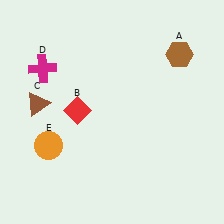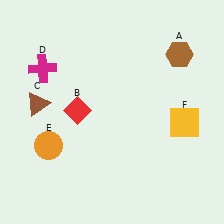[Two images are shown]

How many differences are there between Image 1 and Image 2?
There is 1 difference between the two images.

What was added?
A yellow square (F) was added in Image 2.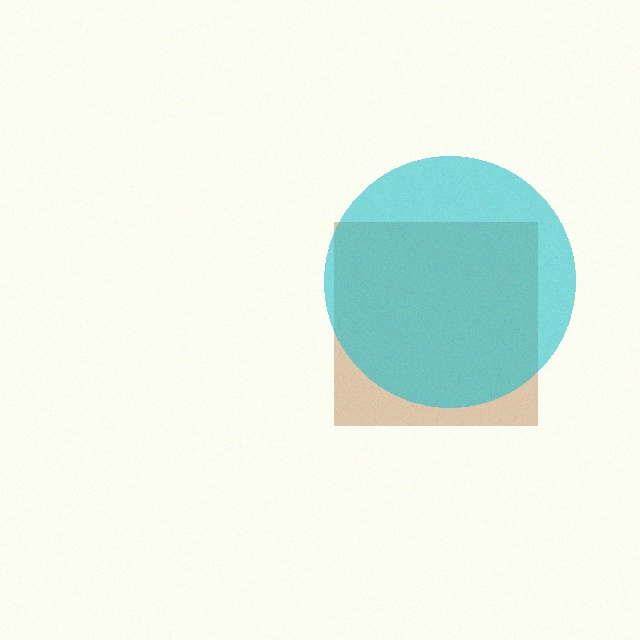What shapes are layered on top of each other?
The layered shapes are: a brown square, a cyan circle.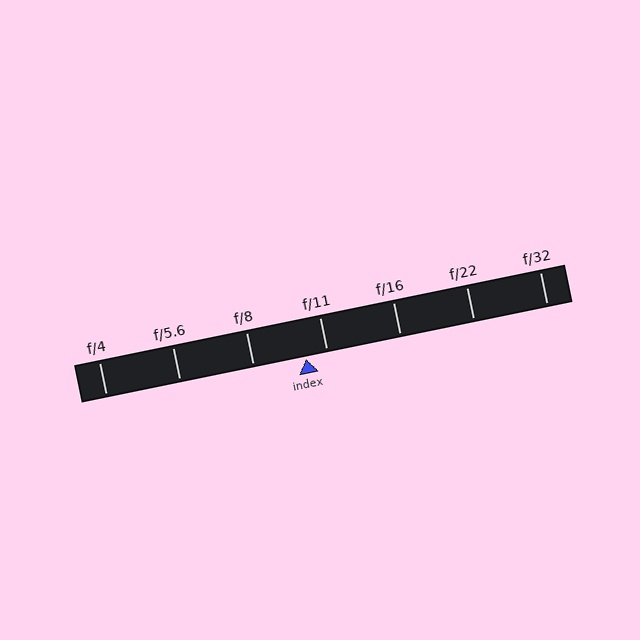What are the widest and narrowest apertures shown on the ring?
The widest aperture shown is f/4 and the narrowest is f/32.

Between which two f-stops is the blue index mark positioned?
The index mark is between f/8 and f/11.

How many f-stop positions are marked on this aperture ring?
There are 7 f-stop positions marked.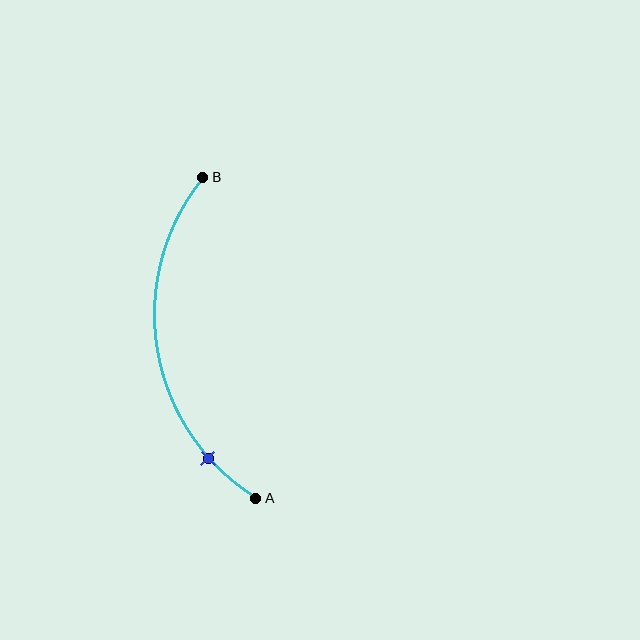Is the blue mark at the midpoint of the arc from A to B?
No. The blue mark lies on the arc but is closer to endpoint A. The arc midpoint would be at the point on the curve equidistant along the arc from both A and B.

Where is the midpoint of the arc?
The arc midpoint is the point on the curve farthest from the straight line joining A and B. It sits to the left of that line.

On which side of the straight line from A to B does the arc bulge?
The arc bulges to the left of the straight line connecting A and B.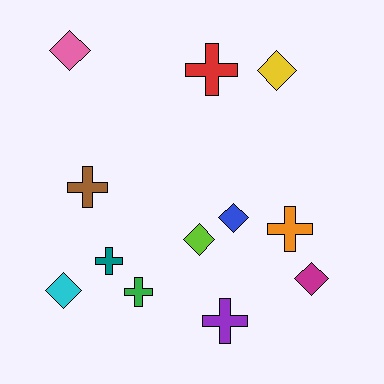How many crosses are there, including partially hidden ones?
There are 6 crosses.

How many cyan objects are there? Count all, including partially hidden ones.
There is 1 cyan object.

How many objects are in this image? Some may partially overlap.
There are 12 objects.